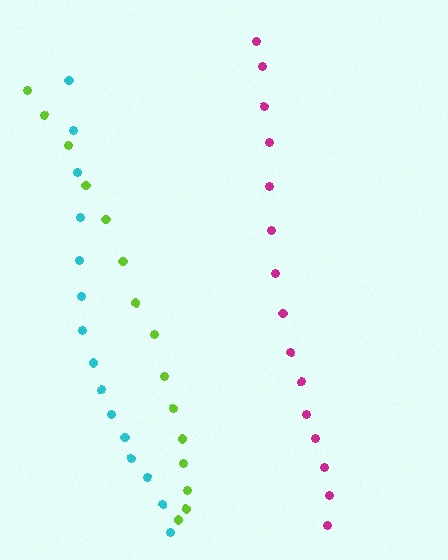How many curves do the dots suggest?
There are 3 distinct paths.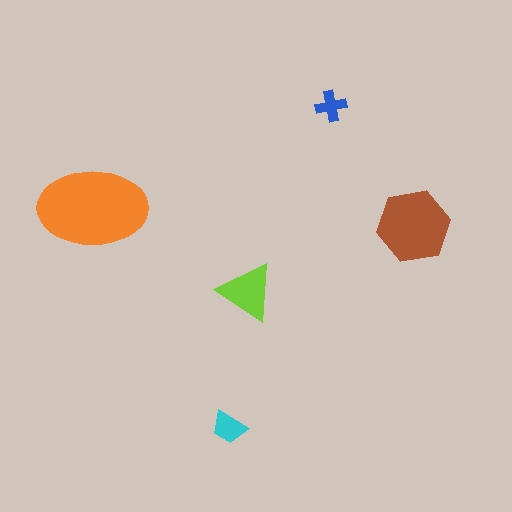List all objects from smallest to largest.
The blue cross, the cyan trapezoid, the lime triangle, the brown hexagon, the orange ellipse.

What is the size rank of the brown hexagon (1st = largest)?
2nd.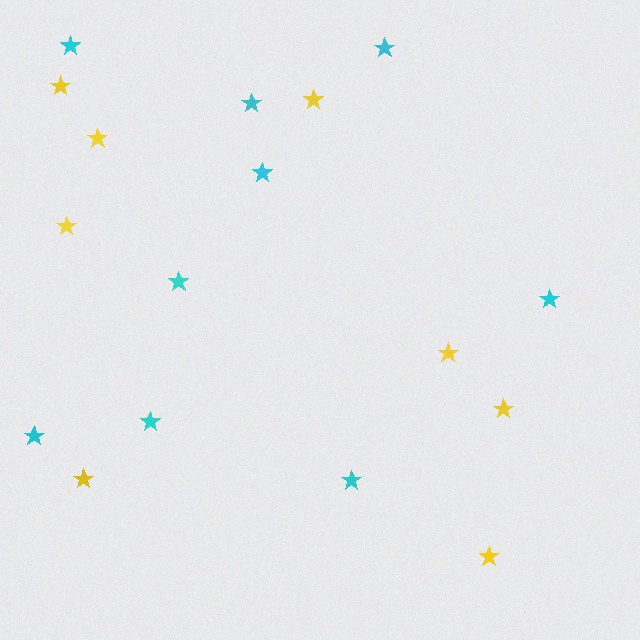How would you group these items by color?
There are 2 groups: one group of yellow stars (8) and one group of cyan stars (9).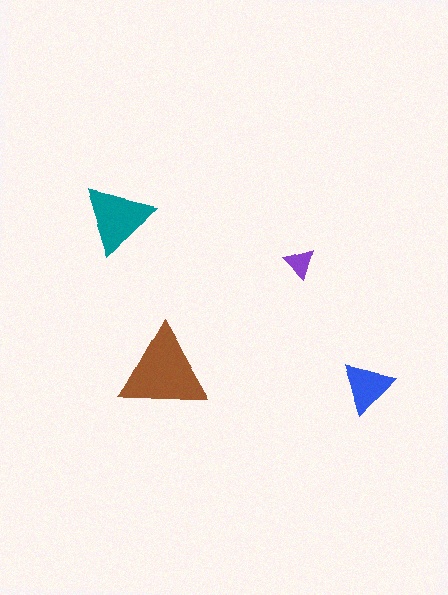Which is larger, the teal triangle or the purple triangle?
The teal one.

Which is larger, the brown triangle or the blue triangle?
The brown one.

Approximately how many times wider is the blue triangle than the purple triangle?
About 1.5 times wider.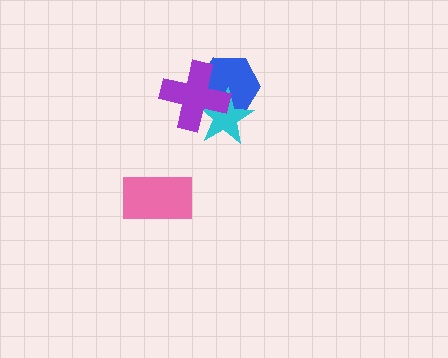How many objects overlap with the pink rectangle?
0 objects overlap with the pink rectangle.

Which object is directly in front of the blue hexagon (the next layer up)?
The cyan star is directly in front of the blue hexagon.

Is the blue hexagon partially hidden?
Yes, it is partially covered by another shape.